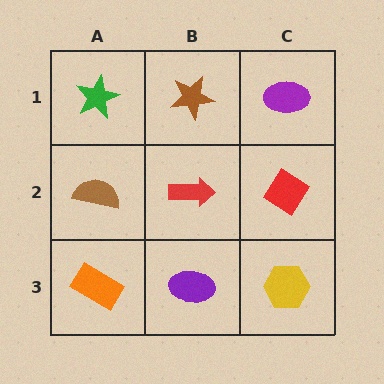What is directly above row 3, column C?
A red diamond.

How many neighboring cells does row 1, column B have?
3.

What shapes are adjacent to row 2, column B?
A brown star (row 1, column B), a purple ellipse (row 3, column B), a brown semicircle (row 2, column A), a red diamond (row 2, column C).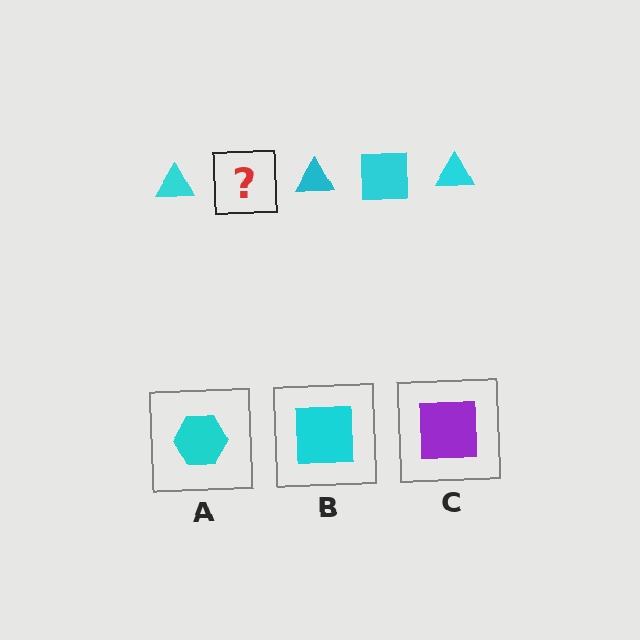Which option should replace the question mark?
Option B.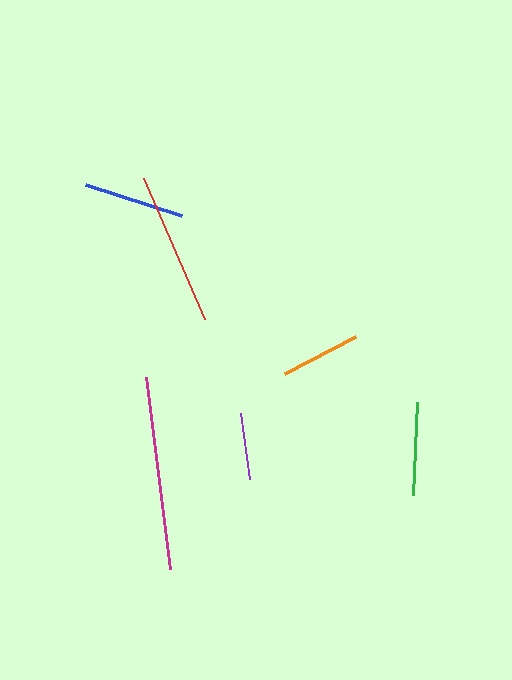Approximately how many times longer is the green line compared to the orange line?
The green line is approximately 1.2 times the length of the orange line.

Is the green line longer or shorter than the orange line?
The green line is longer than the orange line.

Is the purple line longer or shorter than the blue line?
The blue line is longer than the purple line.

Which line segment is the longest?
The magenta line is the longest at approximately 193 pixels.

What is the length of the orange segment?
The orange segment is approximately 80 pixels long.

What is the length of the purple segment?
The purple segment is approximately 66 pixels long.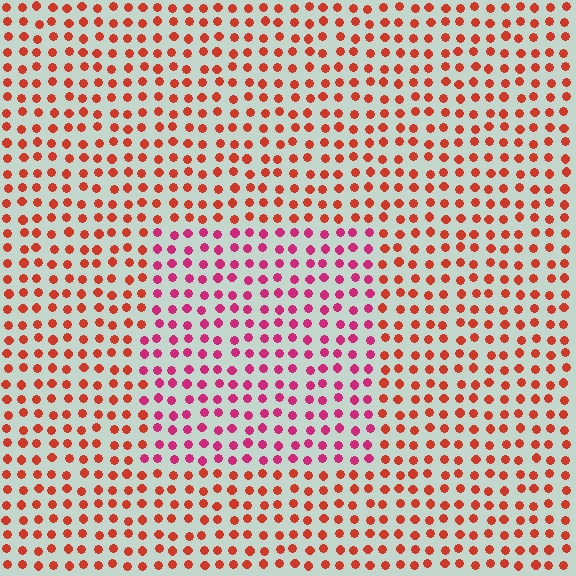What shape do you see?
I see a rectangle.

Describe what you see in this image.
The image is filled with small red elements in a uniform arrangement. A rectangle-shaped region is visible where the elements are tinted to a slightly different hue, forming a subtle color boundary.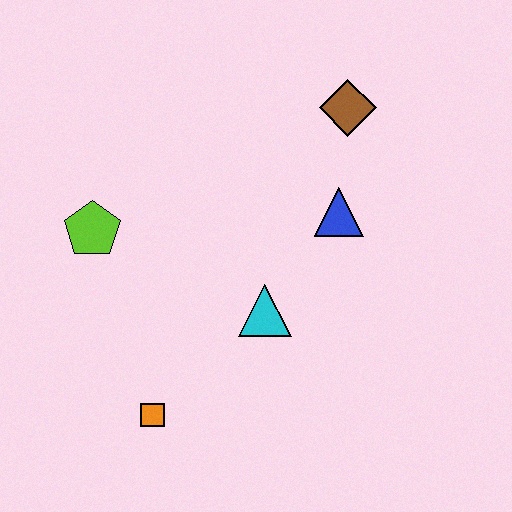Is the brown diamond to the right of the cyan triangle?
Yes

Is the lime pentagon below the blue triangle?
Yes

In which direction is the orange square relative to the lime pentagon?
The orange square is below the lime pentagon.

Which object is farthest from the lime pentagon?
The brown diamond is farthest from the lime pentagon.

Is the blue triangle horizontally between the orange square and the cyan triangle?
No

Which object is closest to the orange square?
The cyan triangle is closest to the orange square.